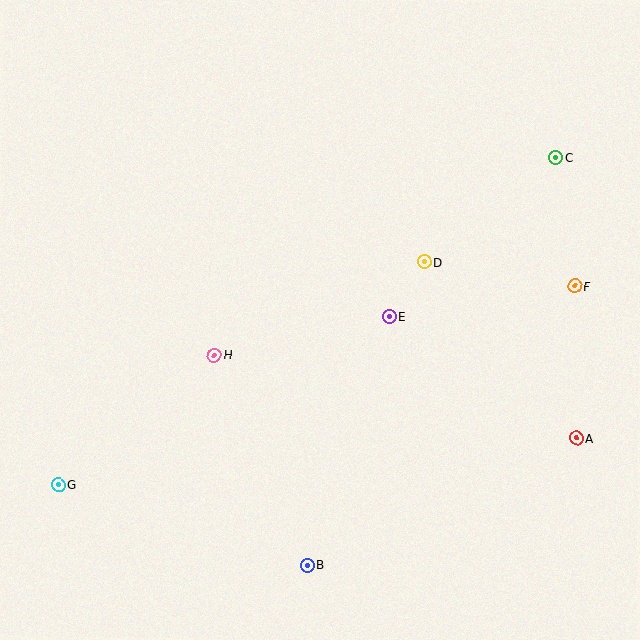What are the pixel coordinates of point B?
Point B is at (307, 565).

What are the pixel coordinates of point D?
Point D is at (424, 262).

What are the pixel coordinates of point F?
Point F is at (575, 286).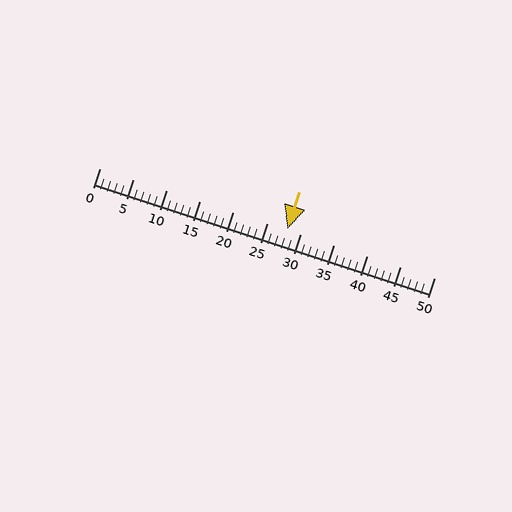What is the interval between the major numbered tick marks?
The major tick marks are spaced 5 units apart.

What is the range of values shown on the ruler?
The ruler shows values from 0 to 50.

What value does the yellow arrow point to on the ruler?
The yellow arrow points to approximately 28.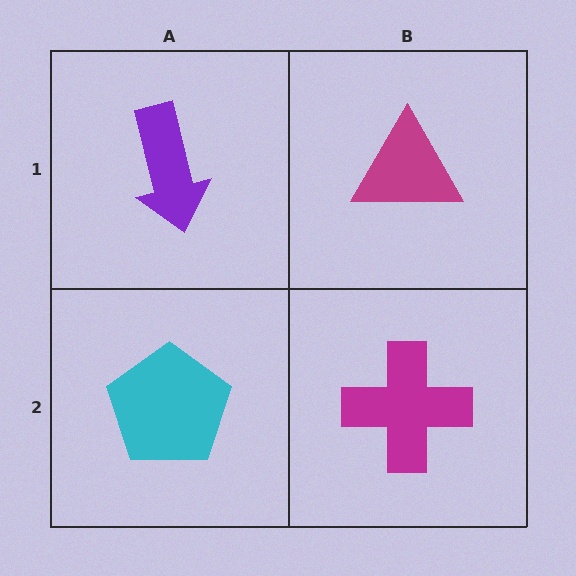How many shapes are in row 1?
2 shapes.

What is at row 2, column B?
A magenta cross.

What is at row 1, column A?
A purple arrow.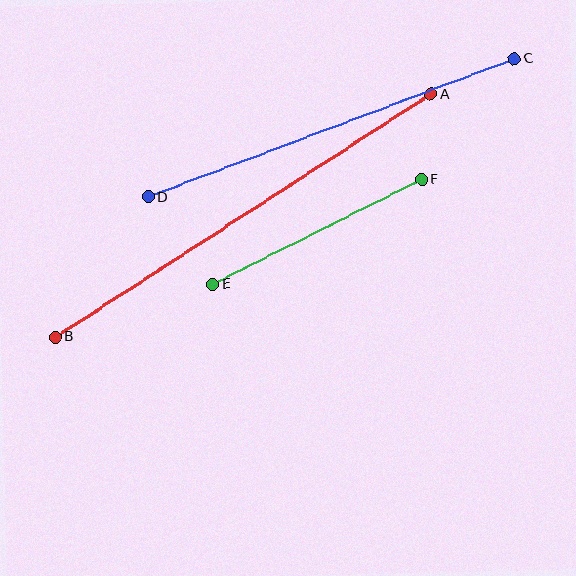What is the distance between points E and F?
The distance is approximately 234 pixels.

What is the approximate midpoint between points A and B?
The midpoint is at approximately (243, 216) pixels.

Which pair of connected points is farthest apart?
Points A and B are farthest apart.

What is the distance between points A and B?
The distance is approximately 447 pixels.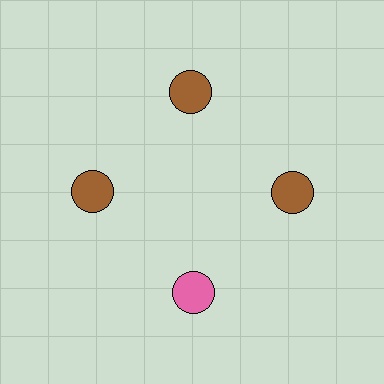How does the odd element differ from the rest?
It has a different color: pink instead of brown.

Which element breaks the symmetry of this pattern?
The pink circle at roughly the 6 o'clock position breaks the symmetry. All other shapes are brown circles.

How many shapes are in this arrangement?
There are 4 shapes arranged in a ring pattern.